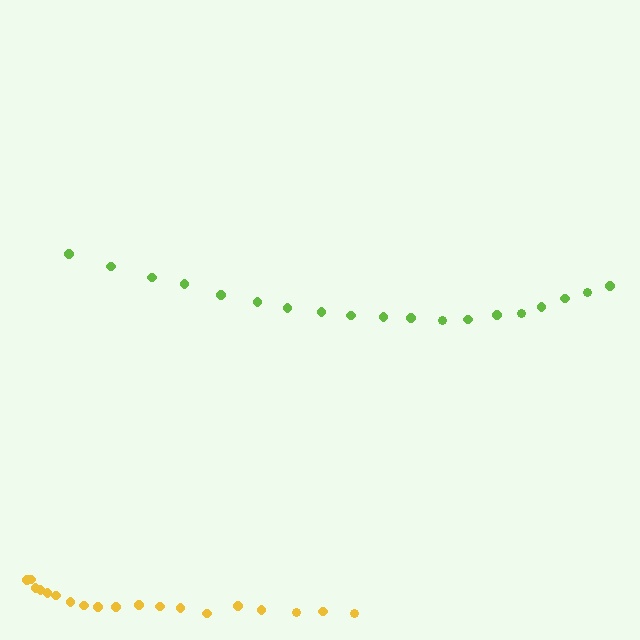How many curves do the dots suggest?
There are 2 distinct paths.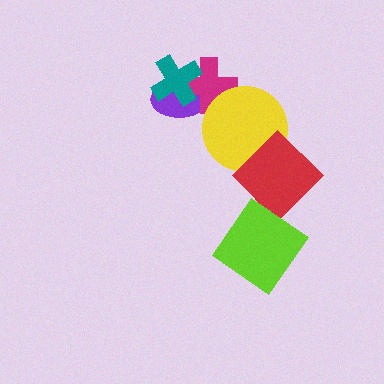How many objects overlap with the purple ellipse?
2 objects overlap with the purple ellipse.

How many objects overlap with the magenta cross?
3 objects overlap with the magenta cross.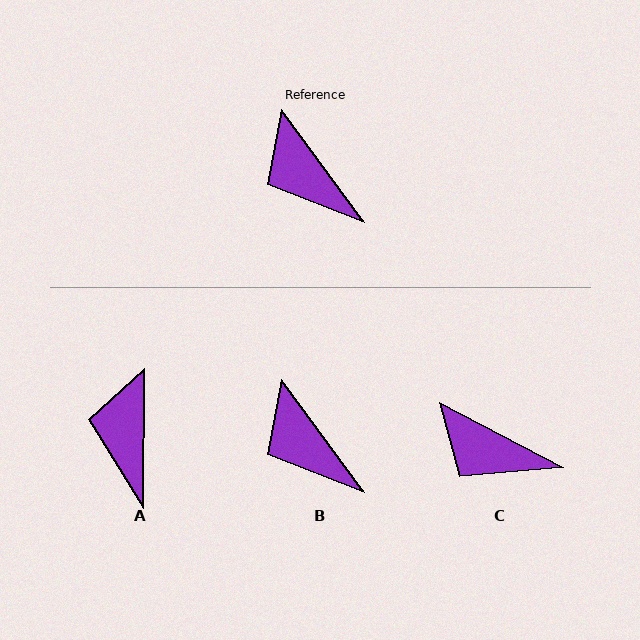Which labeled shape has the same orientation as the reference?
B.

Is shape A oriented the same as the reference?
No, it is off by about 37 degrees.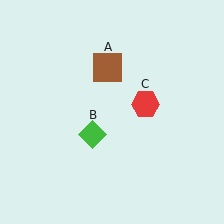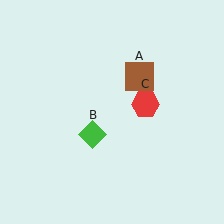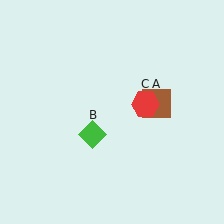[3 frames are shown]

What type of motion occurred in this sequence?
The brown square (object A) rotated clockwise around the center of the scene.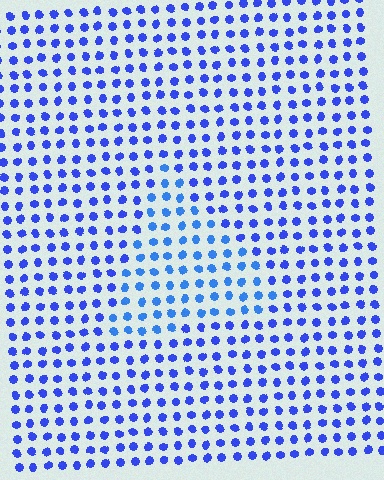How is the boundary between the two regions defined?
The boundary is defined purely by a slight shift in hue (about 19 degrees). Spacing, size, and orientation are identical on both sides.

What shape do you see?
I see a triangle.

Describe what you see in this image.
The image is filled with small blue elements in a uniform arrangement. A triangle-shaped region is visible where the elements are tinted to a slightly different hue, forming a subtle color boundary.